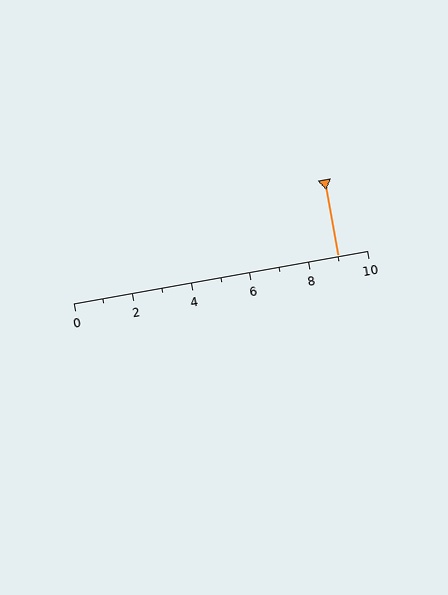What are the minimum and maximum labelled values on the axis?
The axis runs from 0 to 10.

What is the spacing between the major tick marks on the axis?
The major ticks are spaced 2 apart.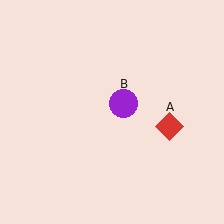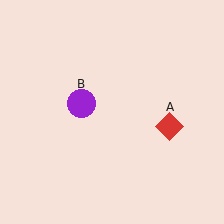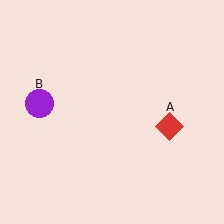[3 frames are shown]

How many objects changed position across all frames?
1 object changed position: purple circle (object B).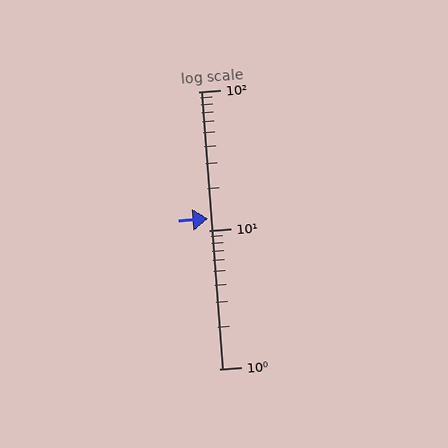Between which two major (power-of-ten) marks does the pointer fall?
The pointer is between 10 and 100.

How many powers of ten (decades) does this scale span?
The scale spans 2 decades, from 1 to 100.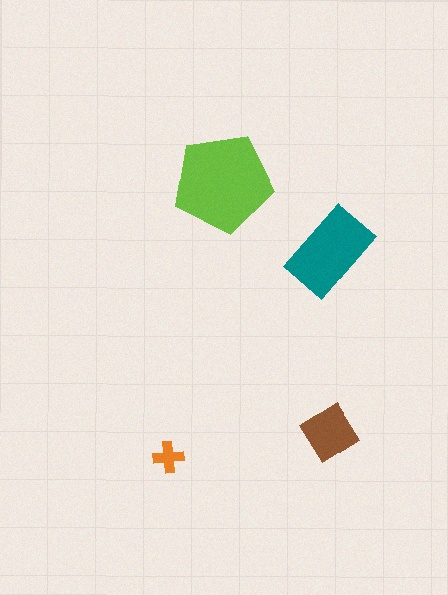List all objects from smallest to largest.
The orange cross, the brown diamond, the teal rectangle, the lime pentagon.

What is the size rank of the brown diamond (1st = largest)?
3rd.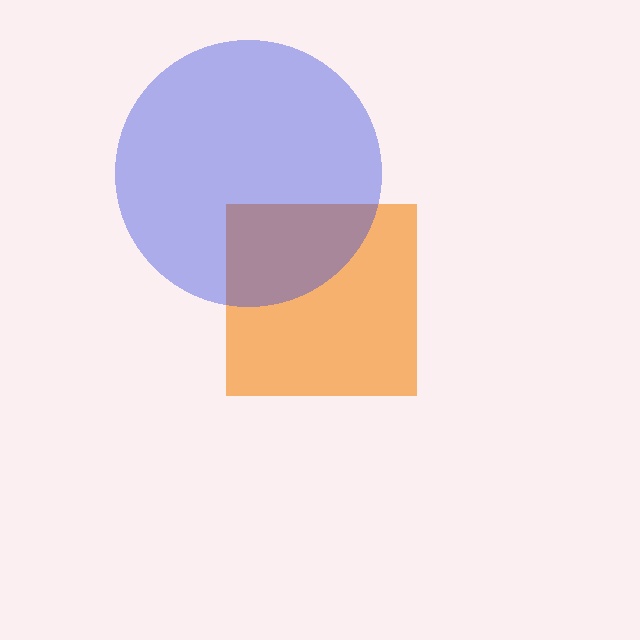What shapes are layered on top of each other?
The layered shapes are: an orange square, a blue circle.